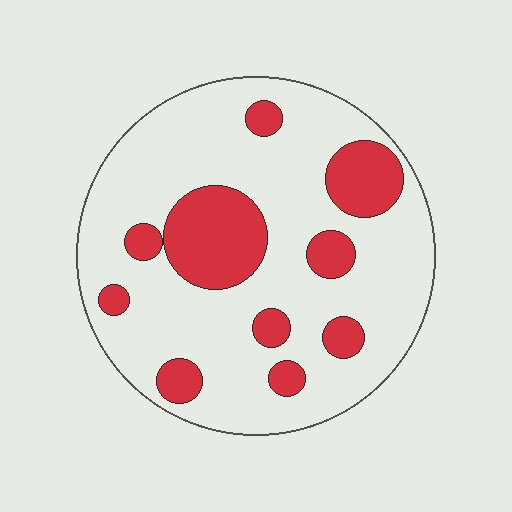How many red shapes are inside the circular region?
10.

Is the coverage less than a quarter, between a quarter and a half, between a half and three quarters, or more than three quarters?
Less than a quarter.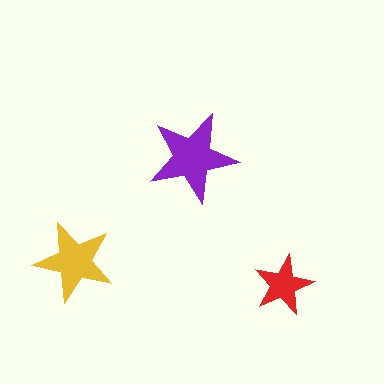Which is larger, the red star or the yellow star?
The yellow one.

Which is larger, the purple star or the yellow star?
The purple one.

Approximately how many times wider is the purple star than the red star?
About 1.5 times wider.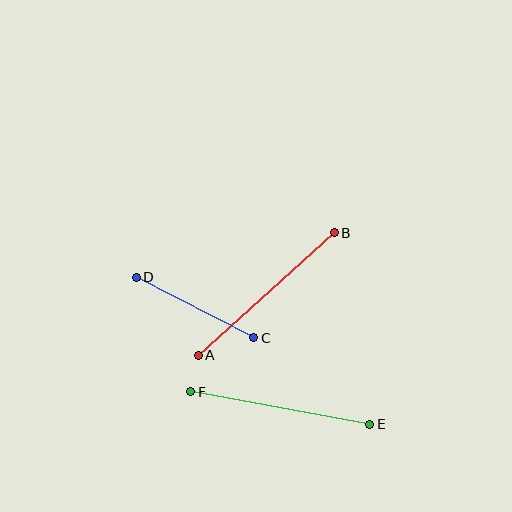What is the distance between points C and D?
The distance is approximately 132 pixels.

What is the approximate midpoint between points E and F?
The midpoint is at approximately (280, 408) pixels.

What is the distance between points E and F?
The distance is approximately 182 pixels.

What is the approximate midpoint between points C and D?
The midpoint is at approximately (195, 308) pixels.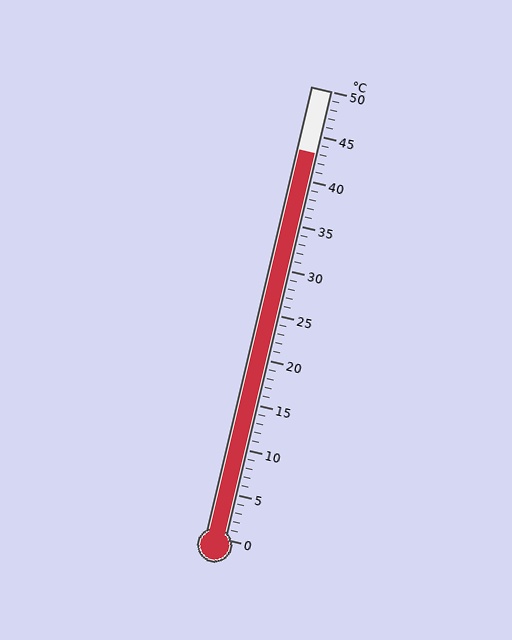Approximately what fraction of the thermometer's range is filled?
The thermometer is filled to approximately 85% of its range.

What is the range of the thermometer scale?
The thermometer scale ranges from 0°C to 50°C.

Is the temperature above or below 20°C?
The temperature is above 20°C.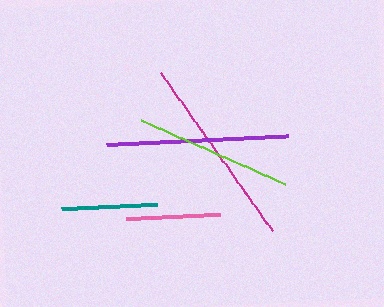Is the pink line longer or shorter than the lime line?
The lime line is longer than the pink line.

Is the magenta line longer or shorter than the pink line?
The magenta line is longer than the pink line.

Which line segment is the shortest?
The pink line is the shortest at approximately 94 pixels.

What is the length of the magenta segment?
The magenta segment is approximately 193 pixels long.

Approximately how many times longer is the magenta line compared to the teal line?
The magenta line is approximately 2.0 times the length of the teal line.